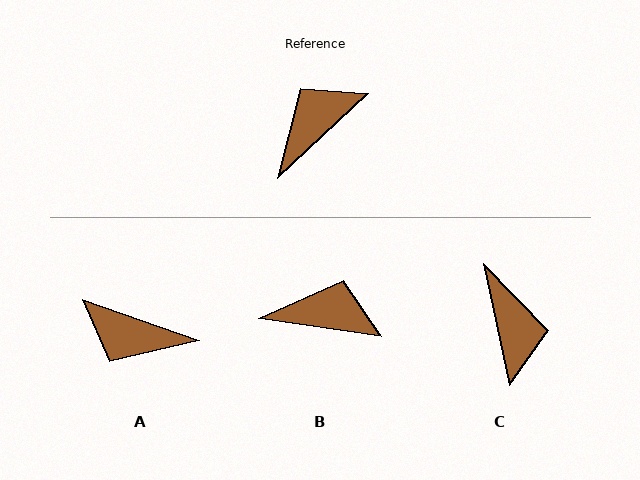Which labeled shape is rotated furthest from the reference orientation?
C, about 121 degrees away.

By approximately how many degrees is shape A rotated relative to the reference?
Approximately 118 degrees counter-clockwise.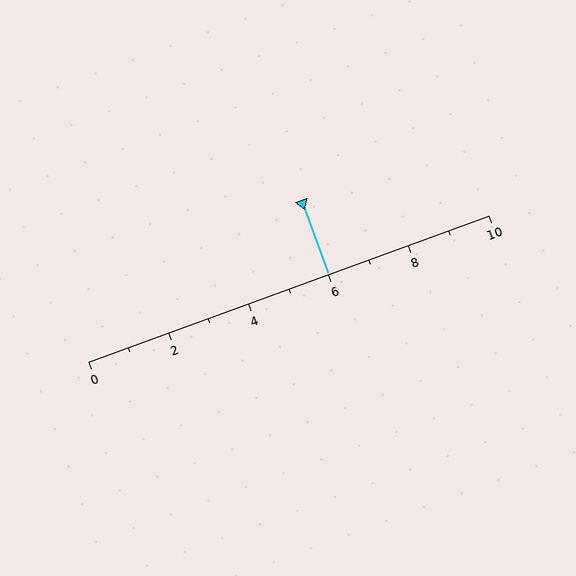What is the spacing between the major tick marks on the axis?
The major ticks are spaced 2 apart.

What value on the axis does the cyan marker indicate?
The marker indicates approximately 6.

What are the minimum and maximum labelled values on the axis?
The axis runs from 0 to 10.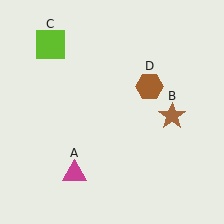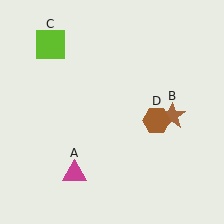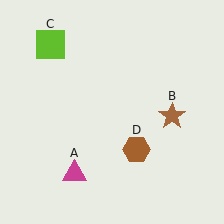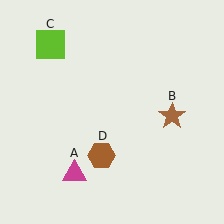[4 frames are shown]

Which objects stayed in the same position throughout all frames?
Magenta triangle (object A) and brown star (object B) and lime square (object C) remained stationary.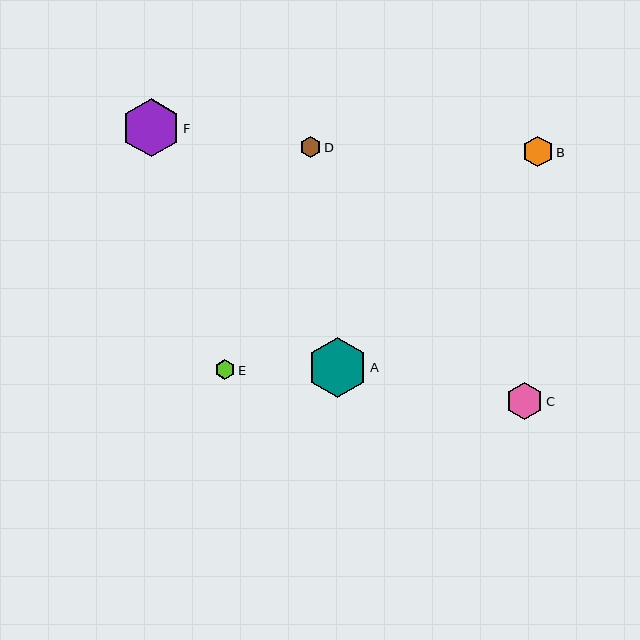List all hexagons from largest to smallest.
From largest to smallest: A, F, C, B, D, E.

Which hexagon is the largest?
Hexagon A is the largest with a size of approximately 60 pixels.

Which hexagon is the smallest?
Hexagon E is the smallest with a size of approximately 20 pixels.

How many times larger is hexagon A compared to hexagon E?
Hexagon A is approximately 3.0 times the size of hexagon E.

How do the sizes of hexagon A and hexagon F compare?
Hexagon A and hexagon F are approximately the same size.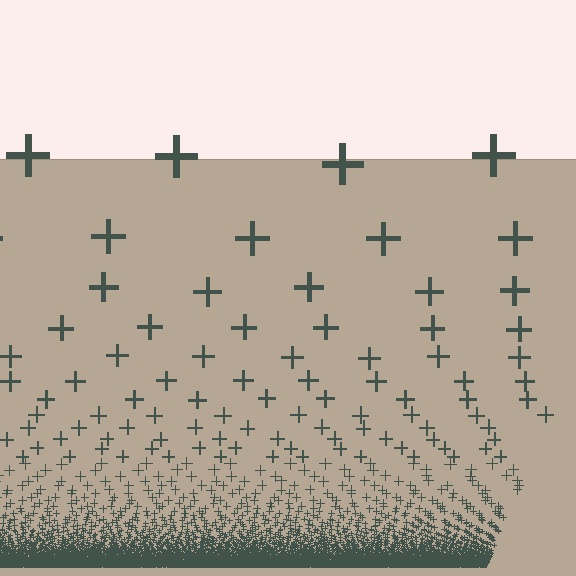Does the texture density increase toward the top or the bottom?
Density increases toward the bottom.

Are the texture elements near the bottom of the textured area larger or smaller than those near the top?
Smaller. The gradient is inverted — elements near the bottom are smaller and denser.